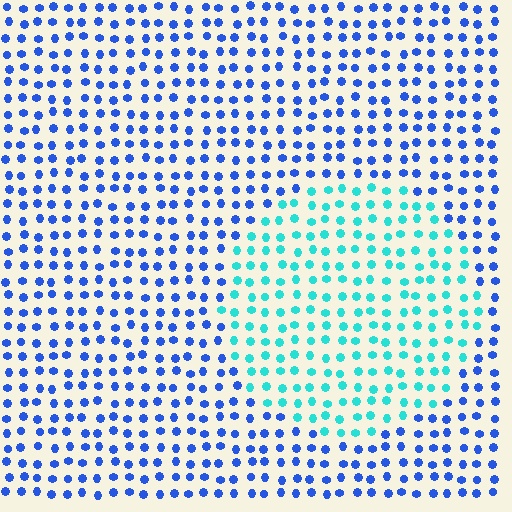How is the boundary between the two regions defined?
The boundary is defined purely by a slight shift in hue (about 49 degrees). Spacing, size, and orientation are identical on both sides.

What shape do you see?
I see a circle.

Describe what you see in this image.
The image is filled with small blue elements in a uniform arrangement. A circle-shaped region is visible where the elements are tinted to a slightly different hue, forming a subtle color boundary.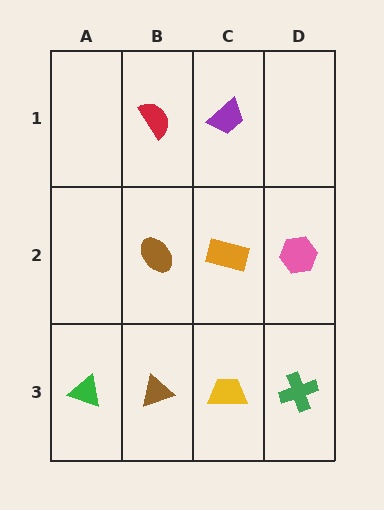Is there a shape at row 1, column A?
No, that cell is empty.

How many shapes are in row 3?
4 shapes.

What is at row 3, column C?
A yellow trapezoid.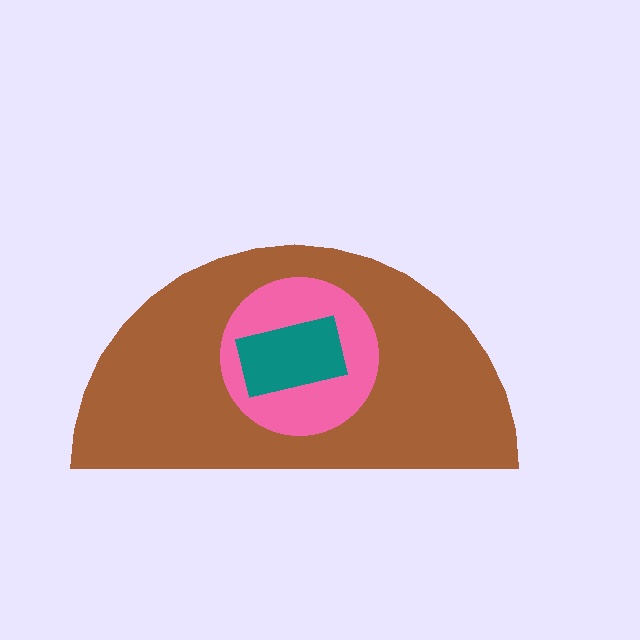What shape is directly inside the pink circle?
The teal rectangle.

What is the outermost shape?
The brown semicircle.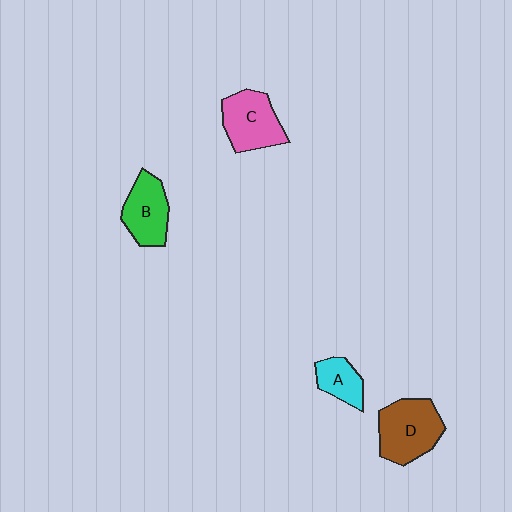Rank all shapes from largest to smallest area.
From largest to smallest: D (brown), C (pink), B (green), A (cyan).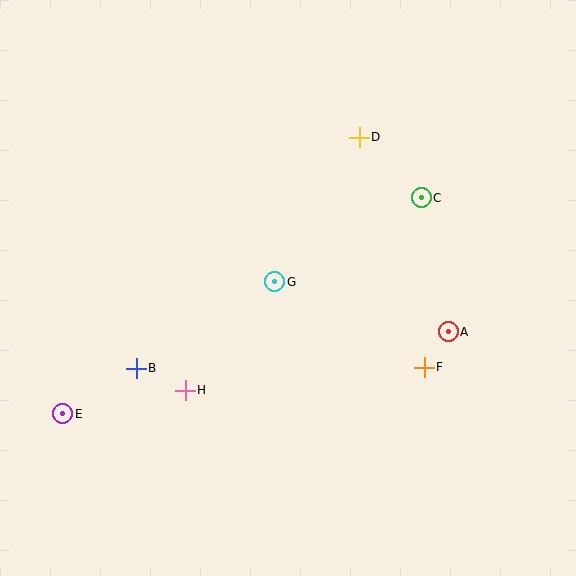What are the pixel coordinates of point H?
Point H is at (185, 390).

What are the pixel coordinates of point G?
Point G is at (275, 282).